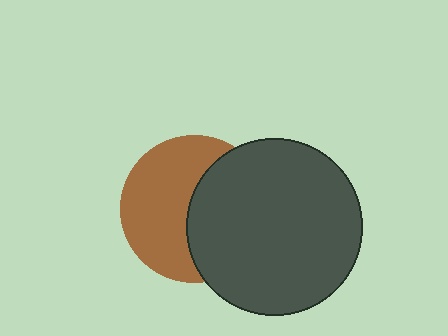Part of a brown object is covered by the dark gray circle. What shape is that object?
It is a circle.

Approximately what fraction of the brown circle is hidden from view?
Roughly 46% of the brown circle is hidden behind the dark gray circle.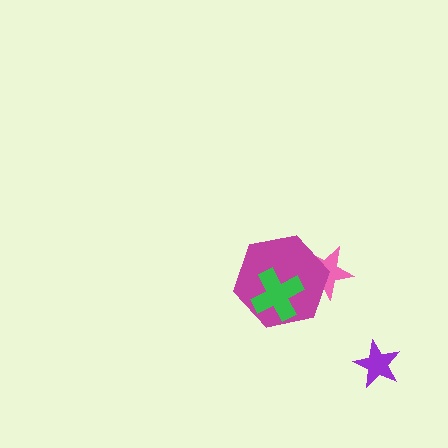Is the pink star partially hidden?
Yes, it is partially covered by another shape.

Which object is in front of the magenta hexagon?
The green cross is in front of the magenta hexagon.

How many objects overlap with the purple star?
0 objects overlap with the purple star.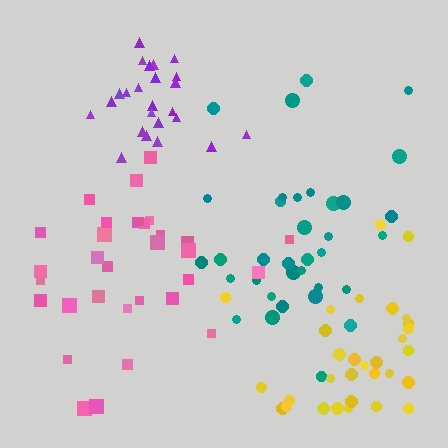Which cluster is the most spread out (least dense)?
Pink.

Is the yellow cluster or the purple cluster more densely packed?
Purple.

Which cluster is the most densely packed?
Purple.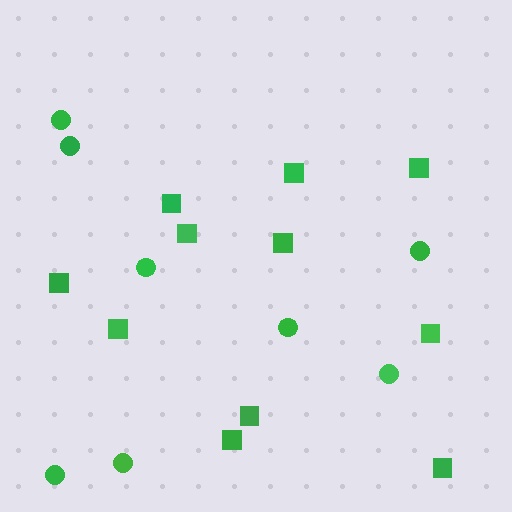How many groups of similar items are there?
There are 2 groups: one group of circles (8) and one group of squares (11).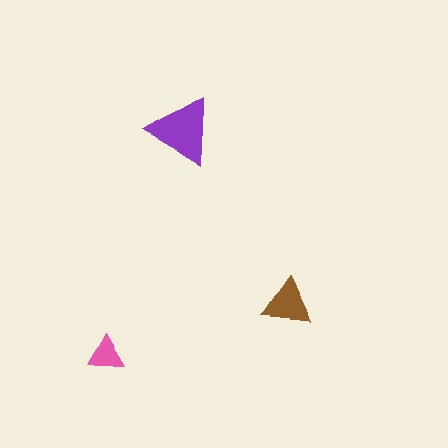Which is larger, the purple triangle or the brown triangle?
The purple one.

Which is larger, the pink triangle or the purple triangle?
The purple one.